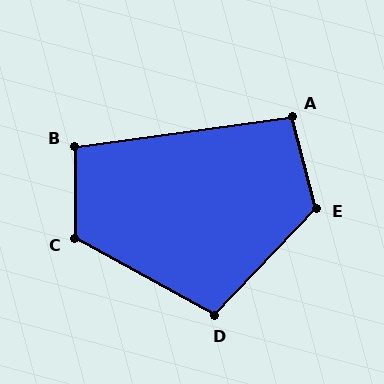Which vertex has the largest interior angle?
E, at approximately 122 degrees.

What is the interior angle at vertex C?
Approximately 119 degrees (obtuse).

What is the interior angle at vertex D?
Approximately 105 degrees (obtuse).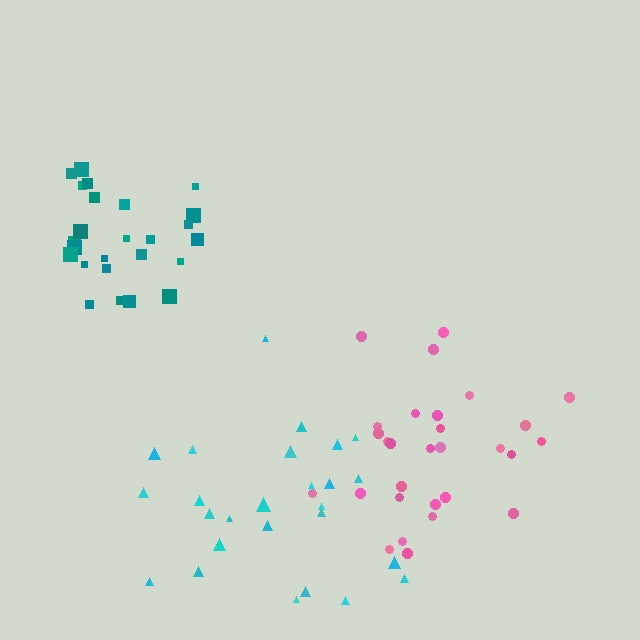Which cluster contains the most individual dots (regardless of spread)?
Pink (29).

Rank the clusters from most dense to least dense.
teal, pink, cyan.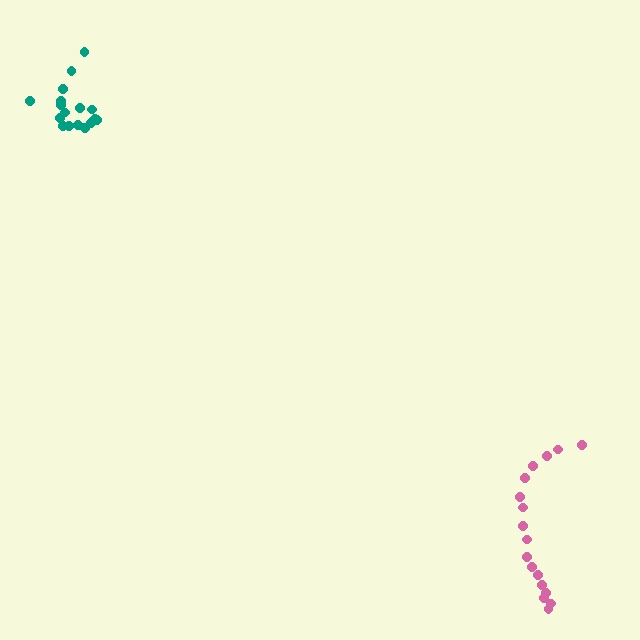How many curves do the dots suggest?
There are 2 distinct paths.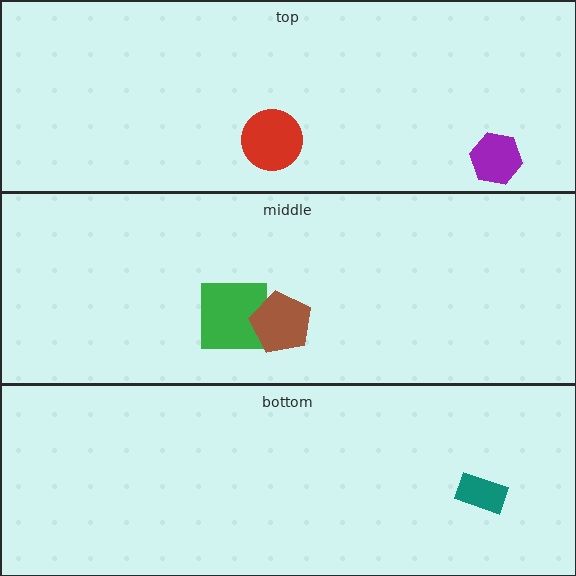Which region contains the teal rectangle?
The bottom region.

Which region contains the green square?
The middle region.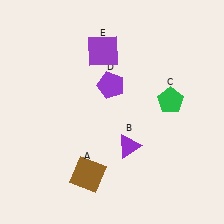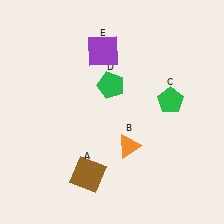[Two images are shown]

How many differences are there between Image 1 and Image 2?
There are 2 differences between the two images.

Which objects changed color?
B changed from purple to orange. D changed from purple to green.